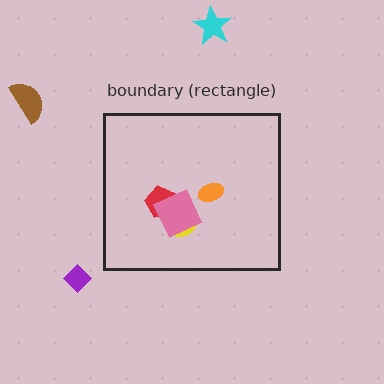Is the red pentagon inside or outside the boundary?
Inside.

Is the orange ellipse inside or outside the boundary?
Inside.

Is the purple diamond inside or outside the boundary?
Outside.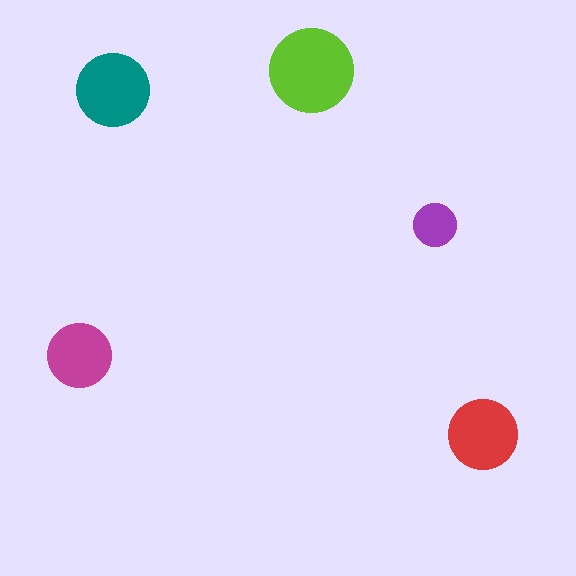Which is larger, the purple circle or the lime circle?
The lime one.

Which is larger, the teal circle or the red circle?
The teal one.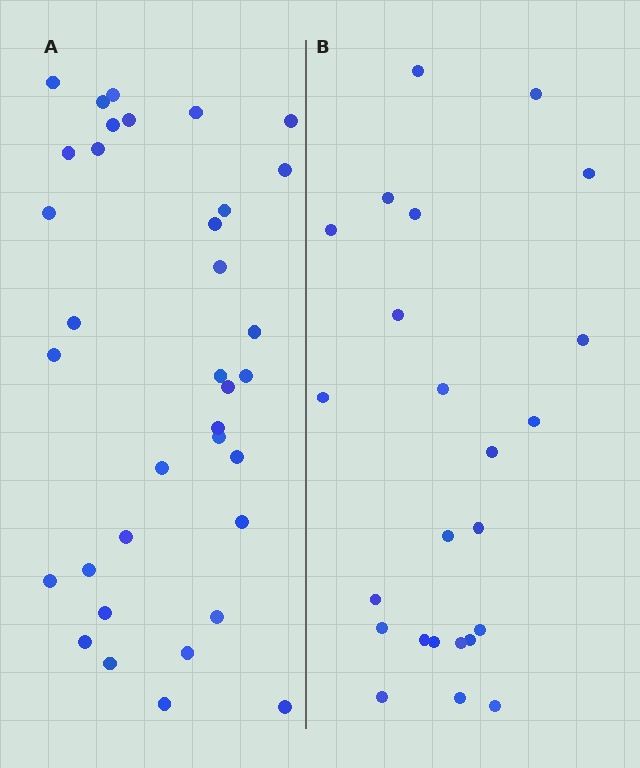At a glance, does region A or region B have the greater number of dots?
Region A (the left region) has more dots.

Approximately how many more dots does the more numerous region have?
Region A has roughly 12 or so more dots than region B.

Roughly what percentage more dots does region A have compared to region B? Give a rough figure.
About 45% more.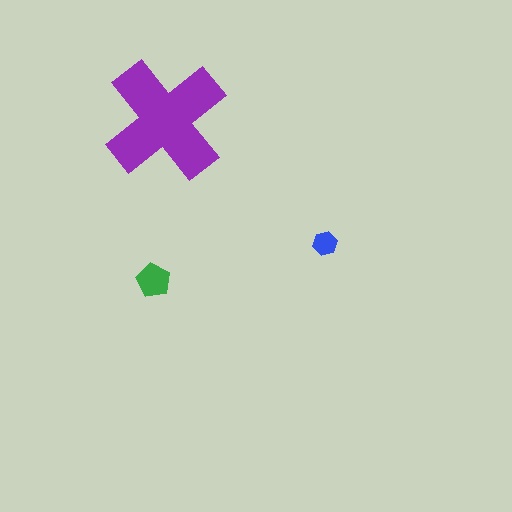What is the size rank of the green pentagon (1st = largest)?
2nd.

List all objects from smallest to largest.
The blue hexagon, the green pentagon, the purple cross.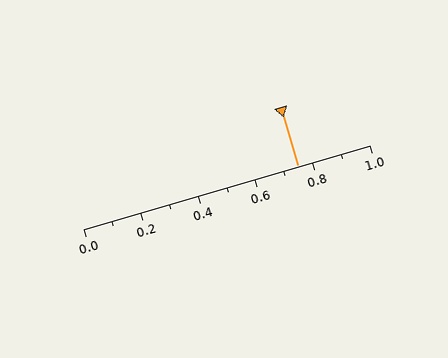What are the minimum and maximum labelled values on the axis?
The axis runs from 0.0 to 1.0.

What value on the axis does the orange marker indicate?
The marker indicates approximately 0.75.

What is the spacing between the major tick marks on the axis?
The major ticks are spaced 0.2 apart.